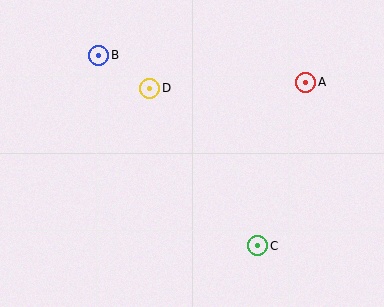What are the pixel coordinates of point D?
Point D is at (150, 88).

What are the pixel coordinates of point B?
Point B is at (99, 55).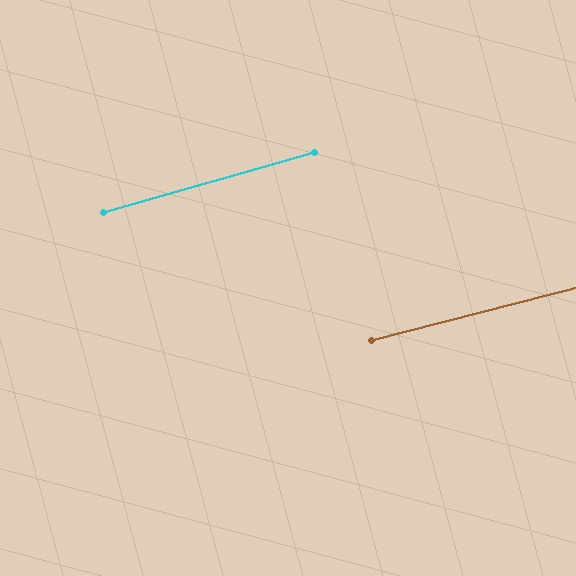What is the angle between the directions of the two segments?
Approximately 2 degrees.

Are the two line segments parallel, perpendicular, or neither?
Parallel — their directions differ by only 1.5°.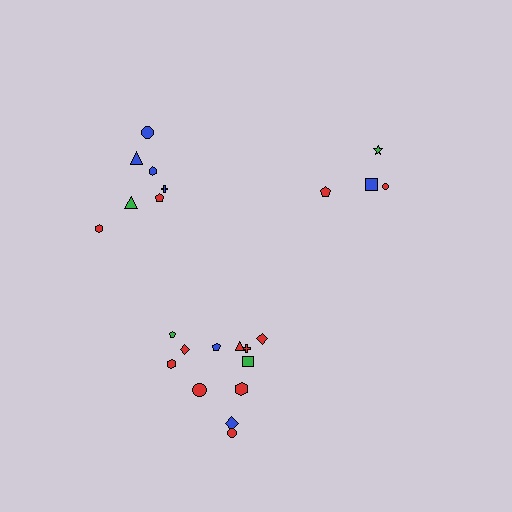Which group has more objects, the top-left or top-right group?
The top-left group.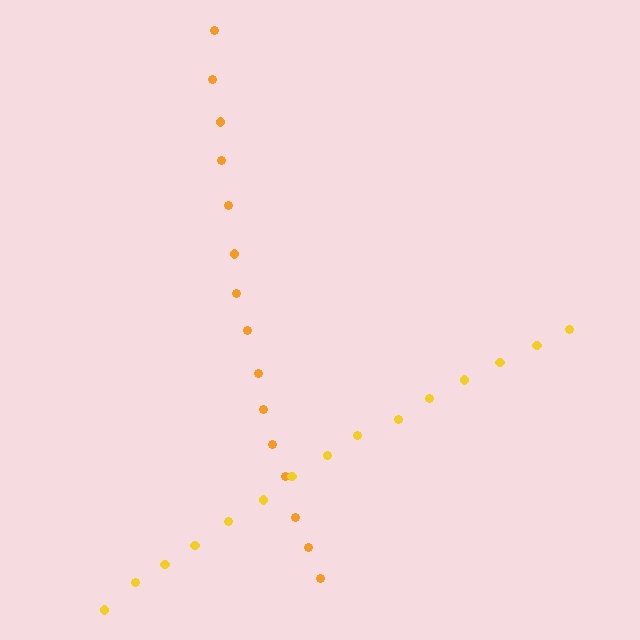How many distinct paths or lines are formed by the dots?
There are 2 distinct paths.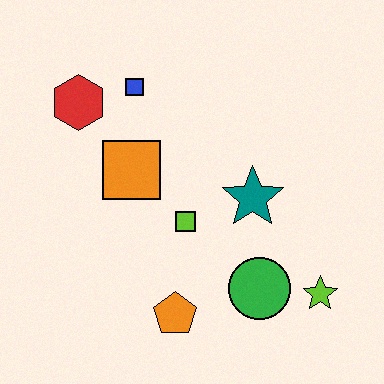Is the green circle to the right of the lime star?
No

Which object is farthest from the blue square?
The lime star is farthest from the blue square.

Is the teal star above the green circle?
Yes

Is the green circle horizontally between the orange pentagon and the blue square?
No